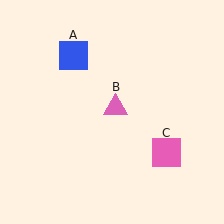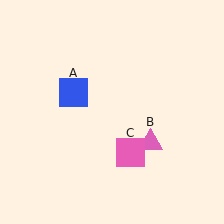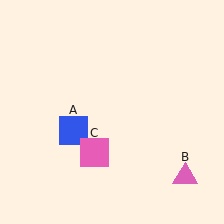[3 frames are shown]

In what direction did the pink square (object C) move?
The pink square (object C) moved left.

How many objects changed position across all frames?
3 objects changed position: blue square (object A), pink triangle (object B), pink square (object C).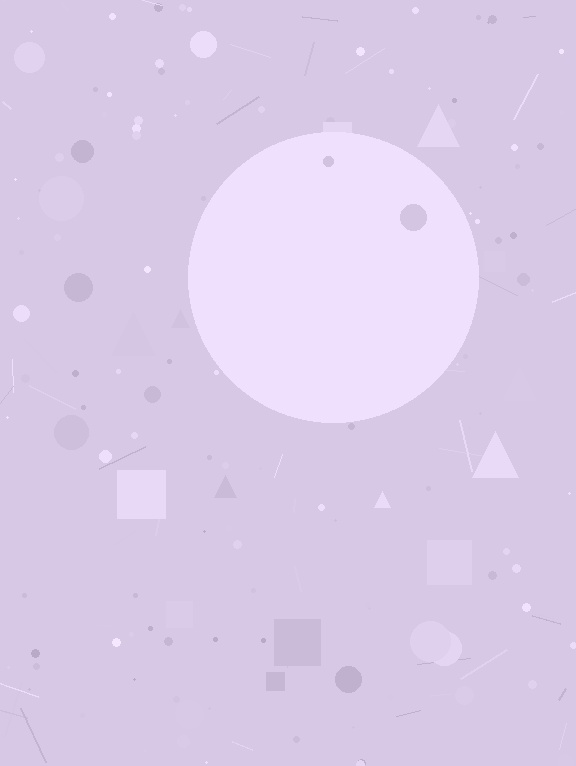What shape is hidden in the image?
A circle is hidden in the image.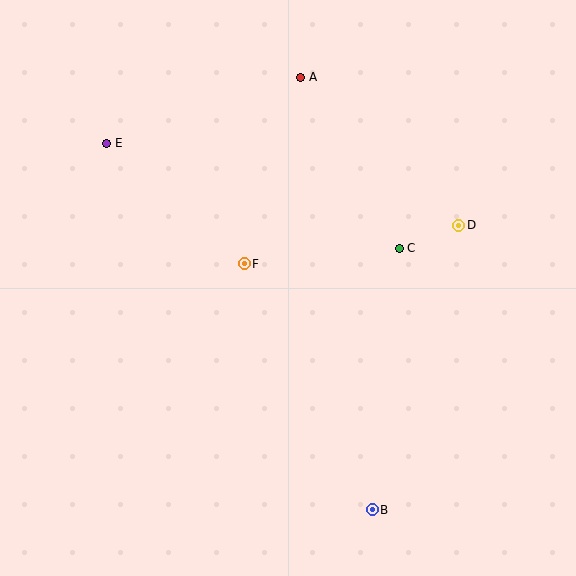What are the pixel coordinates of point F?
Point F is at (244, 264).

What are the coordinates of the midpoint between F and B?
The midpoint between F and B is at (308, 387).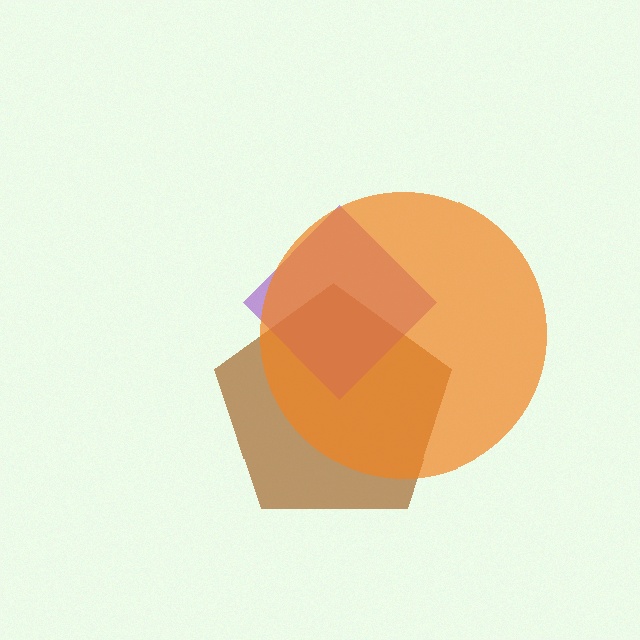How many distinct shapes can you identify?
There are 3 distinct shapes: a brown pentagon, a purple diamond, an orange circle.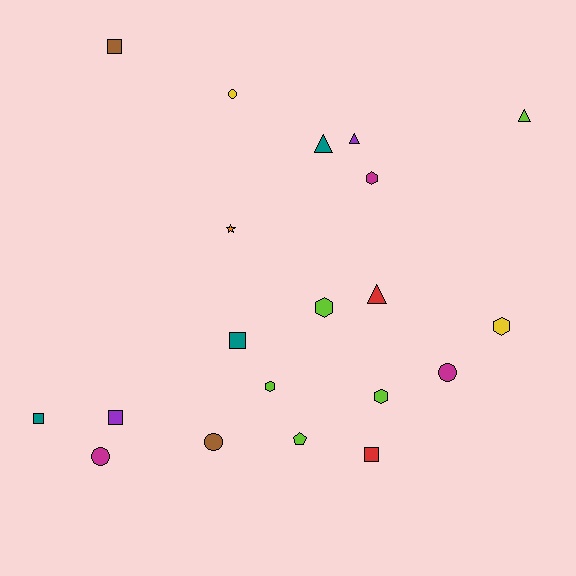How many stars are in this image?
There is 1 star.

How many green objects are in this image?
There are no green objects.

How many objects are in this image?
There are 20 objects.